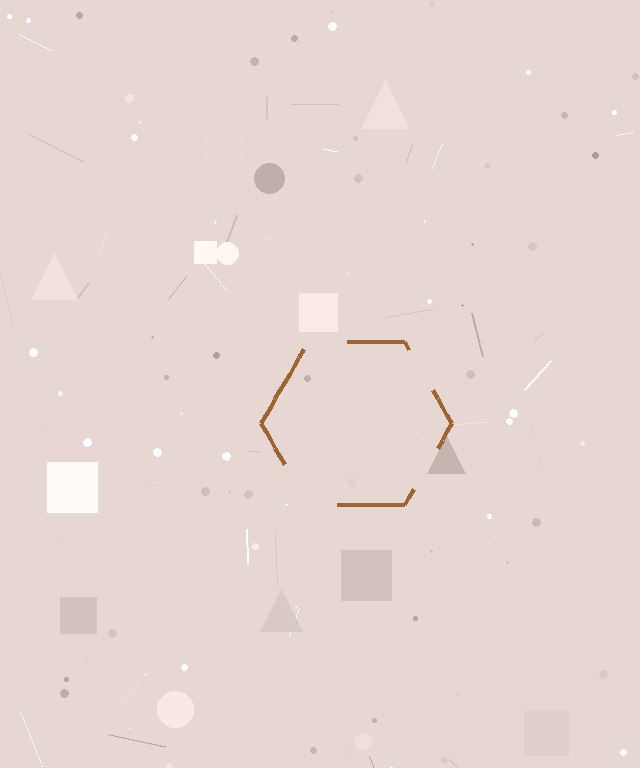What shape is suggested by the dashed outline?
The dashed outline suggests a hexagon.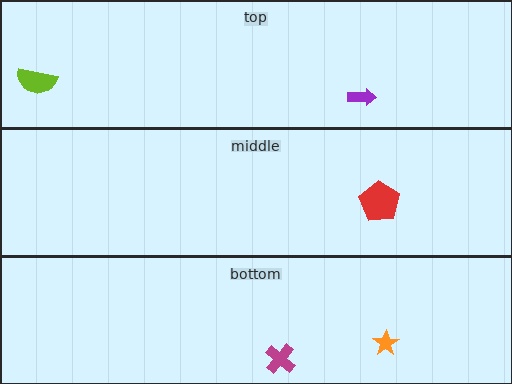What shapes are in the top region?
The lime semicircle, the purple arrow.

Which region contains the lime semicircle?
The top region.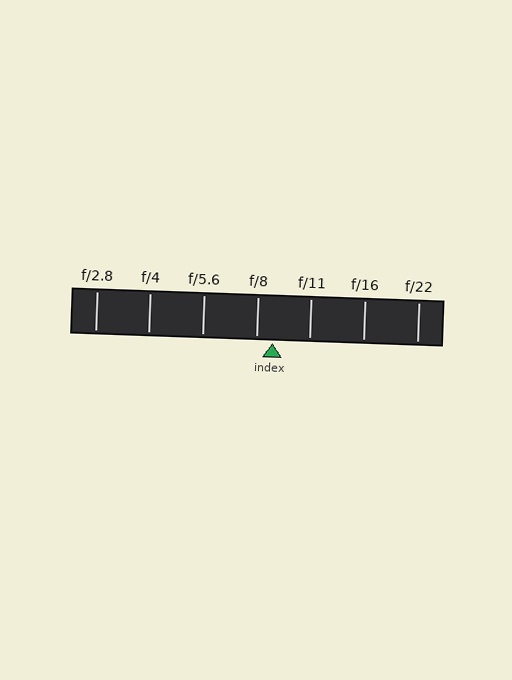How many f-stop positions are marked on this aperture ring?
There are 7 f-stop positions marked.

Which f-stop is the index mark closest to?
The index mark is closest to f/8.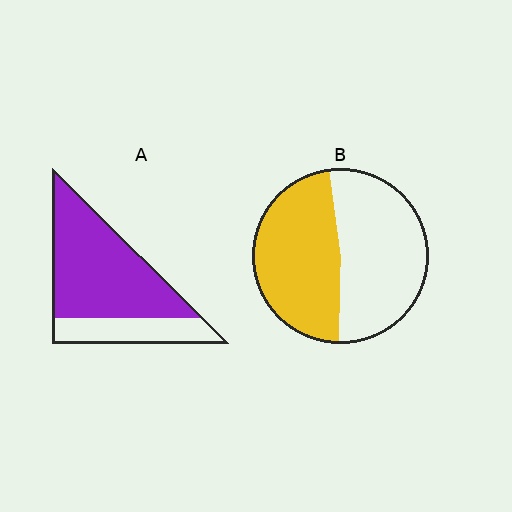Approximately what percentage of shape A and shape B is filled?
A is approximately 75% and B is approximately 50%.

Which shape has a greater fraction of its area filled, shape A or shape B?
Shape A.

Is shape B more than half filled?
Roughly half.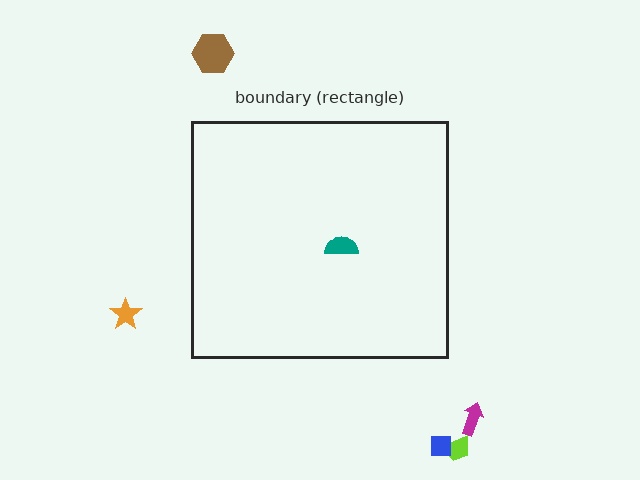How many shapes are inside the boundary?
1 inside, 5 outside.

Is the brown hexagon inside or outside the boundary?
Outside.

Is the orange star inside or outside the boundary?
Outside.